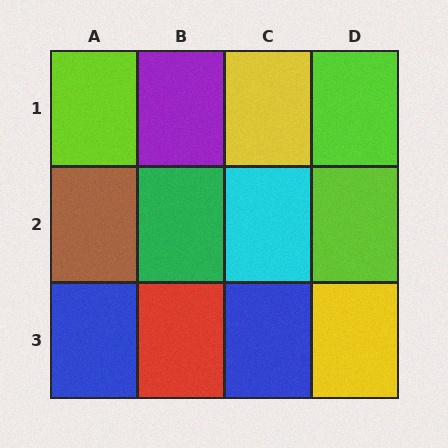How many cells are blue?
2 cells are blue.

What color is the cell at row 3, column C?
Blue.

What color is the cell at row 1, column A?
Lime.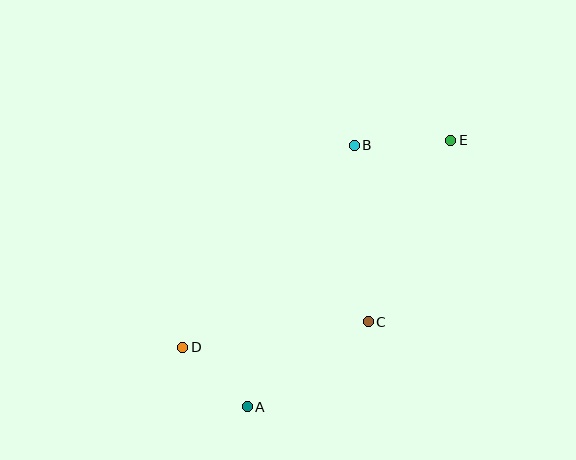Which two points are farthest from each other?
Points D and E are farthest from each other.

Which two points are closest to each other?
Points A and D are closest to each other.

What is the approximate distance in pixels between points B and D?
The distance between B and D is approximately 265 pixels.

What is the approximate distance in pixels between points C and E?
The distance between C and E is approximately 199 pixels.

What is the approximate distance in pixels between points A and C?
The distance between A and C is approximately 148 pixels.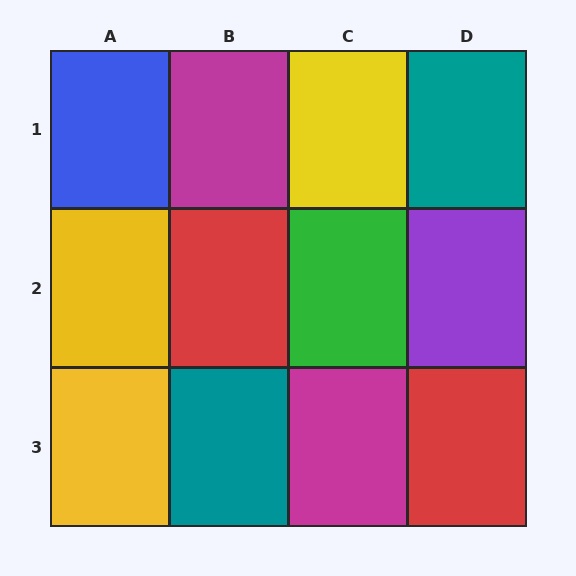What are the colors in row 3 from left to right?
Yellow, teal, magenta, red.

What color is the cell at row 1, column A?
Blue.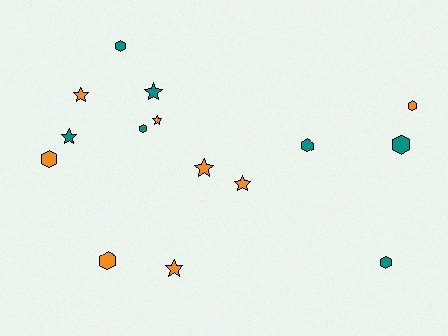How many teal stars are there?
There are 2 teal stars.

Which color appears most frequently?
Orange, with 8 objects.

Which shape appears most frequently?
Hexagon, with 8 objects.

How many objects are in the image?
There are 15 objects.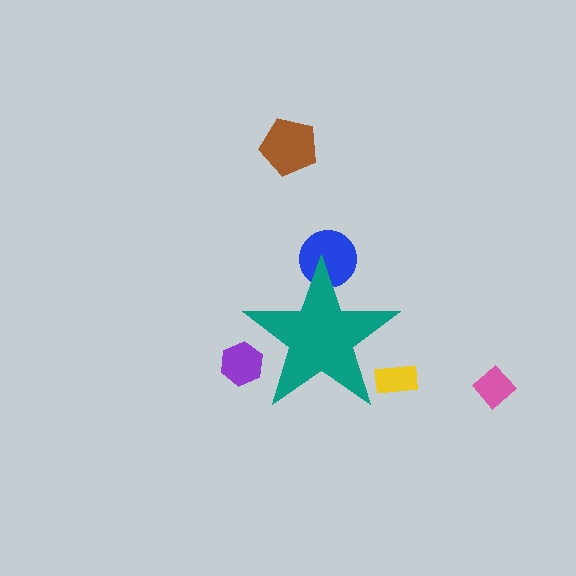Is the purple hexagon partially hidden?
Yes, the purple hexagon is partially hidden behind the teal star.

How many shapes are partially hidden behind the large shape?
3 shapes are partially hidden.